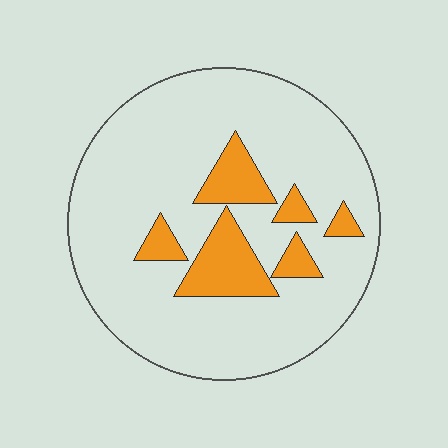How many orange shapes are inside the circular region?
6.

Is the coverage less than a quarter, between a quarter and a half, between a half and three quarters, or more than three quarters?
Less than a quarter.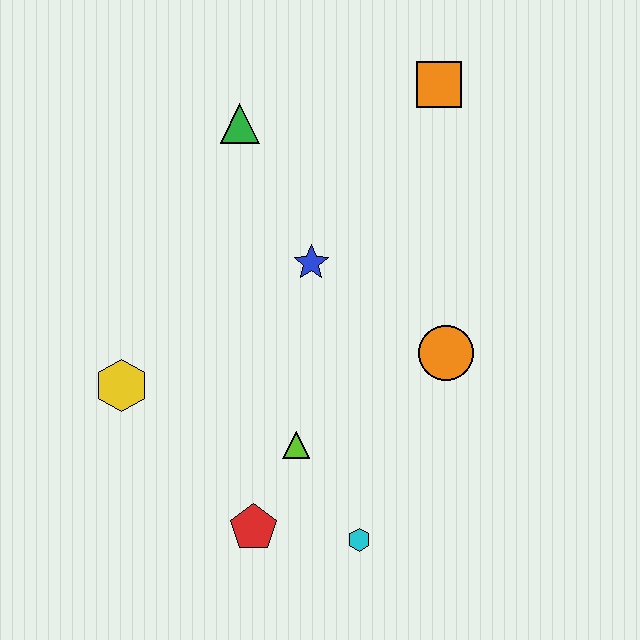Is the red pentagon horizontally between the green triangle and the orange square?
Yes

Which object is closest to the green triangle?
The blue star is closest to the green triangle.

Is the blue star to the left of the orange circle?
Yes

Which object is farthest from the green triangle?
The cyan hexagon is farthest from the green triangle.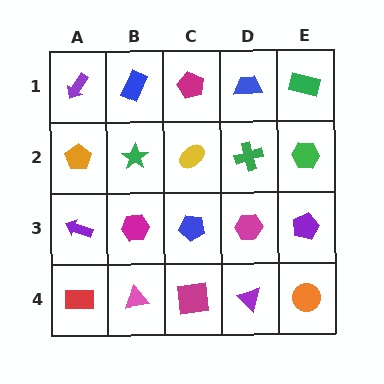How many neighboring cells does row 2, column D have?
4.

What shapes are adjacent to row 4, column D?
A magenta hexagon (row 3, column D), a magenta square (row 4, column C), an orange circle (row 4, column E).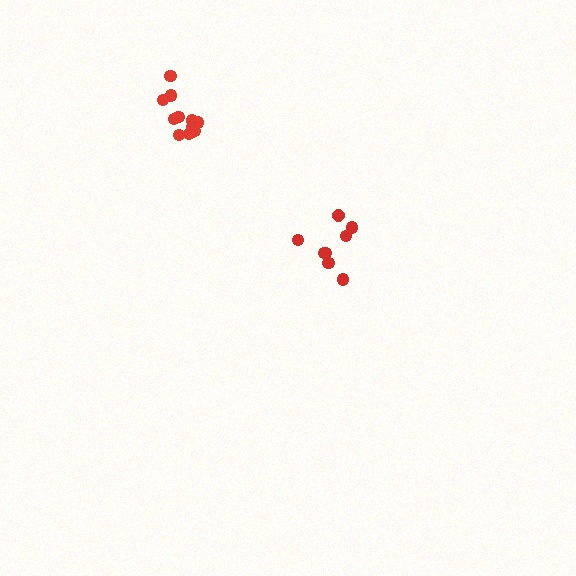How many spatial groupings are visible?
There are 2 spatial groupings.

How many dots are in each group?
Group 1: 13 dots, Group 2: 8 dots (21 total).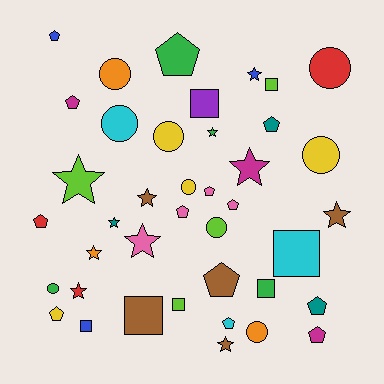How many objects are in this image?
There are 40 objects.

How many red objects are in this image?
There are 3 red objects.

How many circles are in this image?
There are 9 circles.